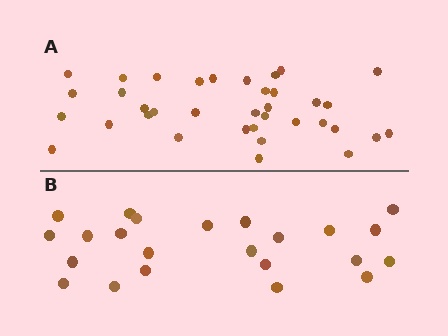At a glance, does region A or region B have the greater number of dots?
Region A (the top region) has more dots.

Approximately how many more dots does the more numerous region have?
Region A has approximately 15 more dots than region B.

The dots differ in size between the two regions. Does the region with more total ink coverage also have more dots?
No. Region B has more total ink coverage because its dots are larger, but region A actually contains more individual dots. Total area can be misleading — the number of items is what matters here.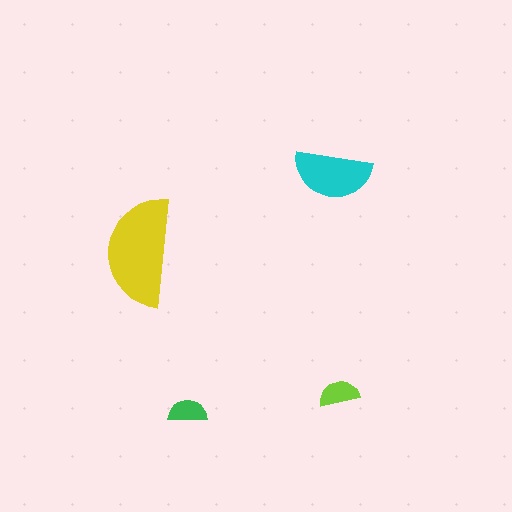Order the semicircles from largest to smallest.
the yellow one, the cyan one, the lime one, the green one.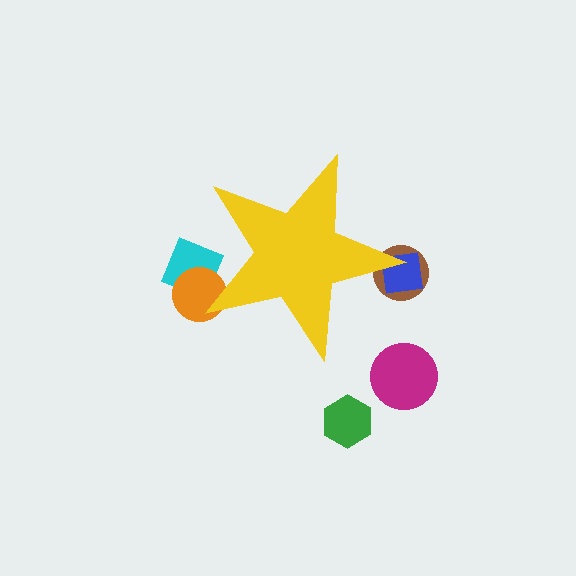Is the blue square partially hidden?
Yes, the blue square is partially hidden behind the yellow star.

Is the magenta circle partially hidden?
No, the magenta circle is fully visible.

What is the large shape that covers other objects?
A yellow star.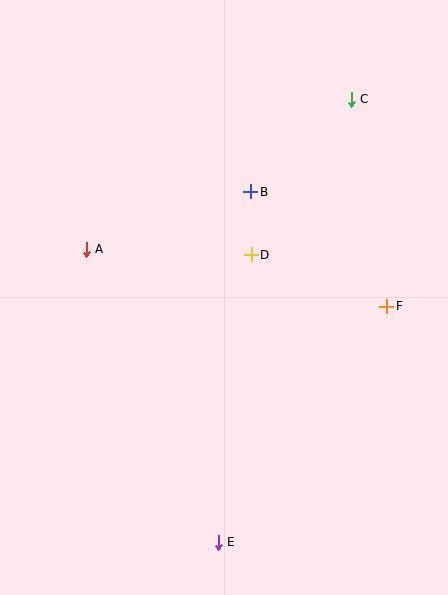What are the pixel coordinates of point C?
Point C is at (351, 99).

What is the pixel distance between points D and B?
The distance between D and B is 63 pixels.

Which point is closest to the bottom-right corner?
Point E is closest to the bottom-right corner.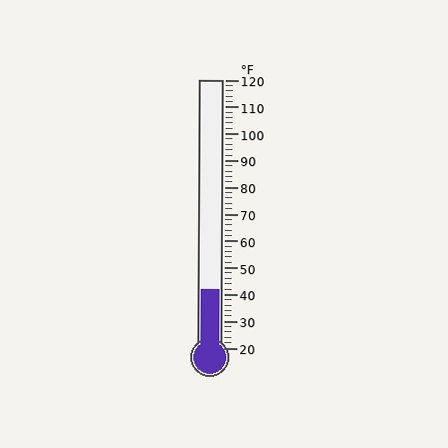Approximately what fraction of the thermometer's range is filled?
The thermometer is filled to approximately 20% of its range.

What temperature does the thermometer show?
The thermometer shows approximately 42°F.